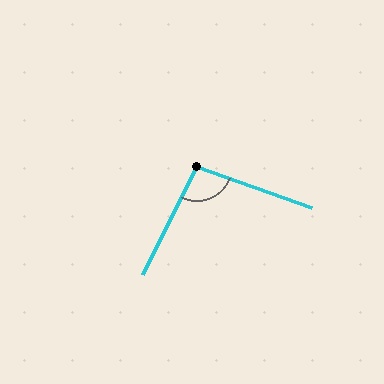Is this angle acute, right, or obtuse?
It is obtuse.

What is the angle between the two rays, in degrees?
Approximately 97 degrees.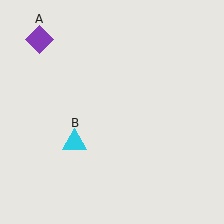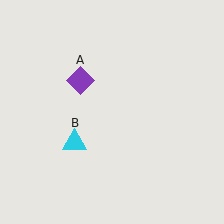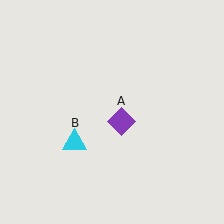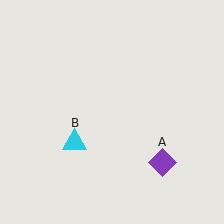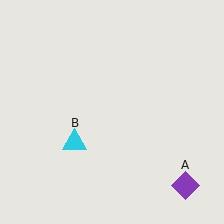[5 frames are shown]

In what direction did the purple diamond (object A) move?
The purple diamond (object A) moved down and to the right.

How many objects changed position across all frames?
1 object changed position: purple diamond (object A).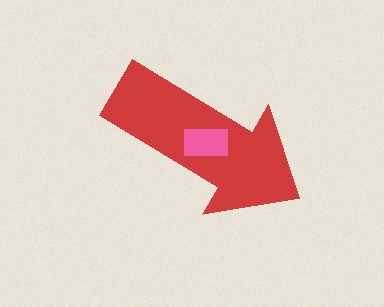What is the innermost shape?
The pink rectangle.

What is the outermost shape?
The red arrow.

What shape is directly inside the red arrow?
The pink rectangle.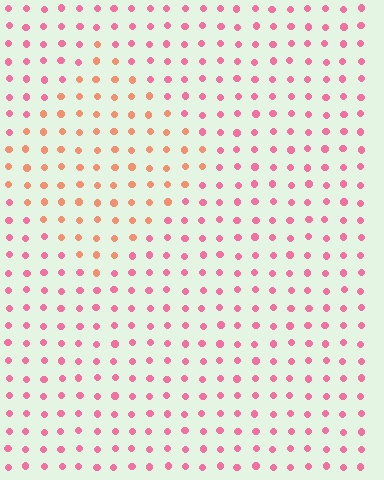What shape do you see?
I see a diamond.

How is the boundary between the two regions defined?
The boundary is defined purely by a slight shift in hue (about 36 degrees). Spacing, size, and orientation are identical on both sides.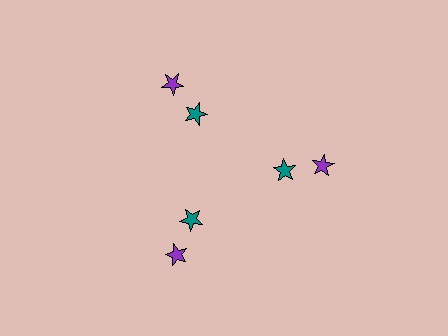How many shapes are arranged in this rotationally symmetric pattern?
There are 6 shapes, arranged in 3 groups of 2.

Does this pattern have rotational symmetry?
Yes, this pattern has 3-fold rotational symmetry. It looks the same after rotating 120 degrees around the center.